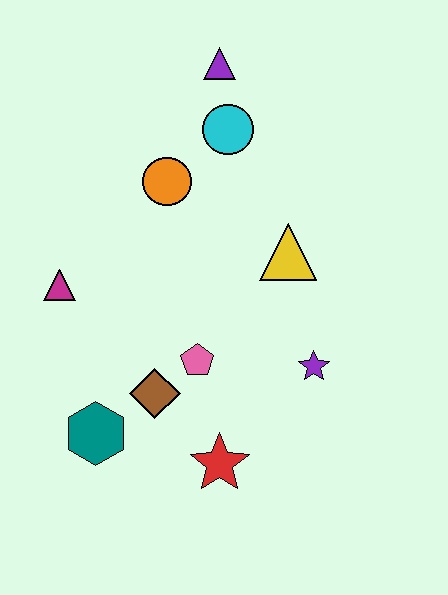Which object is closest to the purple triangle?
The cyan circle is closest to the purple triangle.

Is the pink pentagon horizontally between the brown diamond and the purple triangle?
Yes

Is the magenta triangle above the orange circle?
No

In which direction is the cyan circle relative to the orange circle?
The cyan circle is to the right of the orange circle.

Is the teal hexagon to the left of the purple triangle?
Yes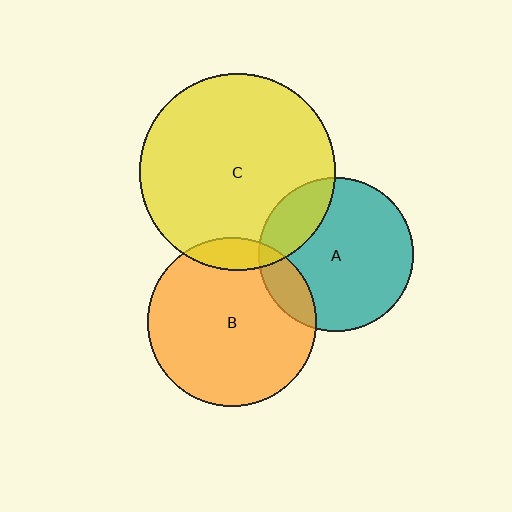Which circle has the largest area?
Circle C (yellow).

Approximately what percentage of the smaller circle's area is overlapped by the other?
Approximately 10%.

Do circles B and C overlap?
Yes.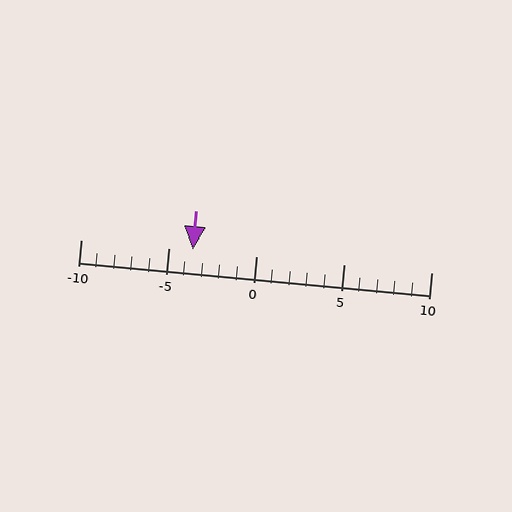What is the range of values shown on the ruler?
The ruler shows values from -10 to 10.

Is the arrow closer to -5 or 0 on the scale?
The arrow is closer to -5.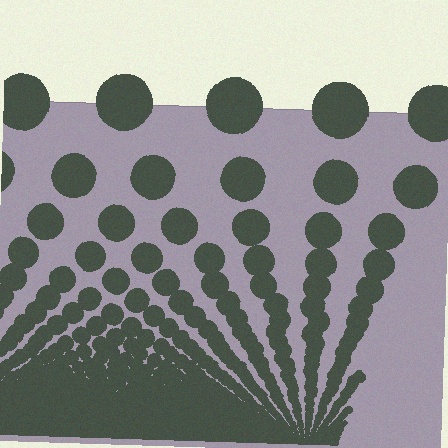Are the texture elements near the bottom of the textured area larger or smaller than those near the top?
Smaller. The gradient is inverted — elements near the bottom are smaller and denser.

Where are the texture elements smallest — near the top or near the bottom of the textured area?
Near the bottom.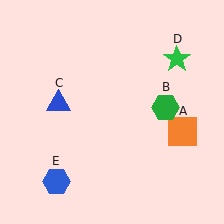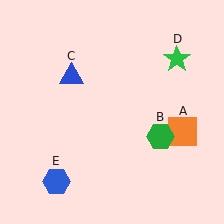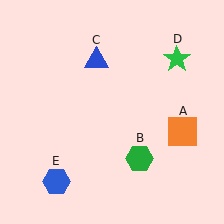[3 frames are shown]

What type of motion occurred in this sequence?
The green hexagon (object B), blue triangle (object C) rotated clockwise around the center of the scene.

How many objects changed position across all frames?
2 objects changed position: green hexagon (object B), blue triangle (object C).